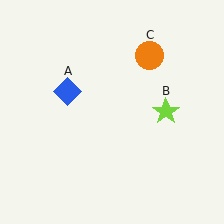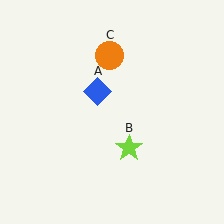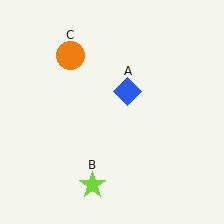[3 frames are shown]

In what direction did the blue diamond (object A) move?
The blue diamond (object A) moved right.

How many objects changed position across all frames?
3 objects changed position: blue diamond (object A), lime star (object B), orange circle (object C).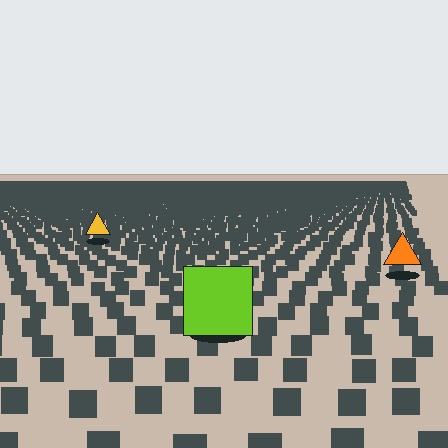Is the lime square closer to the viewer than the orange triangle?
Yes. The lime square is closer — you can tell from the texture gradient: the ground texture is coarser near it.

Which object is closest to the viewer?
The lime square is closest. The texture marks near it are larger and more spread out.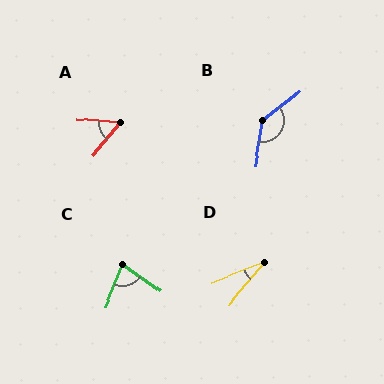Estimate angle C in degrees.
Approximately 76 degrees.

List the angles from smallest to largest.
D (29°), A (55°), C (76°), B (137°).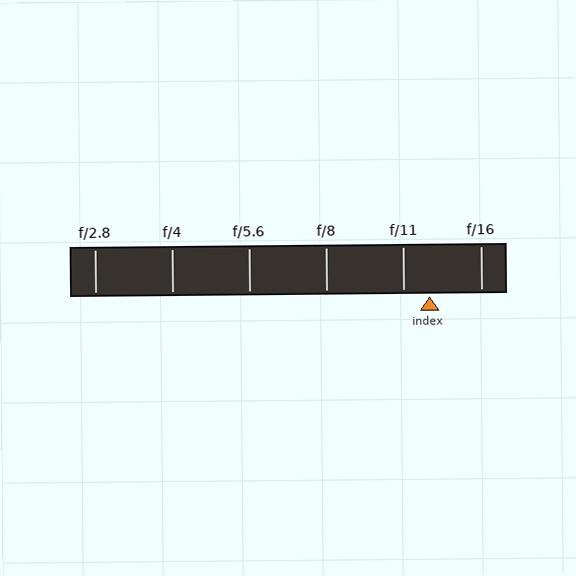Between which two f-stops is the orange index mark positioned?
The index mark is between f/11 and f/16.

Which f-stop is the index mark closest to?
The index mark is closest to f/11.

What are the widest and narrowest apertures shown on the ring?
The widest aperture shown is f/2.8 and the narrowest is f/16.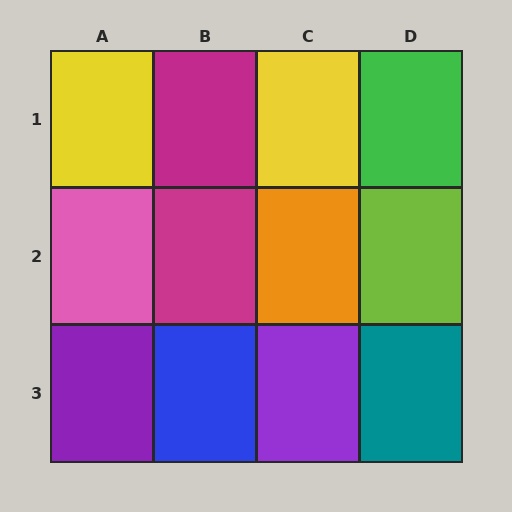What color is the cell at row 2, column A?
Pink.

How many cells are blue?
1 cell is blue.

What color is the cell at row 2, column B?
Magenta.